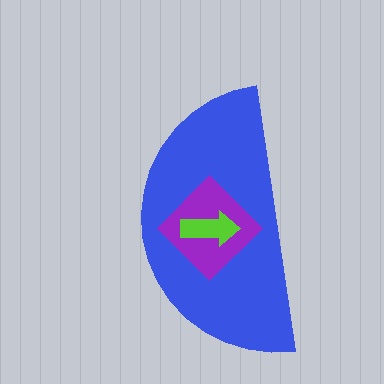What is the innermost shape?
The lime arrow.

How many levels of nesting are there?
3.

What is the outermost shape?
The blue semicircle.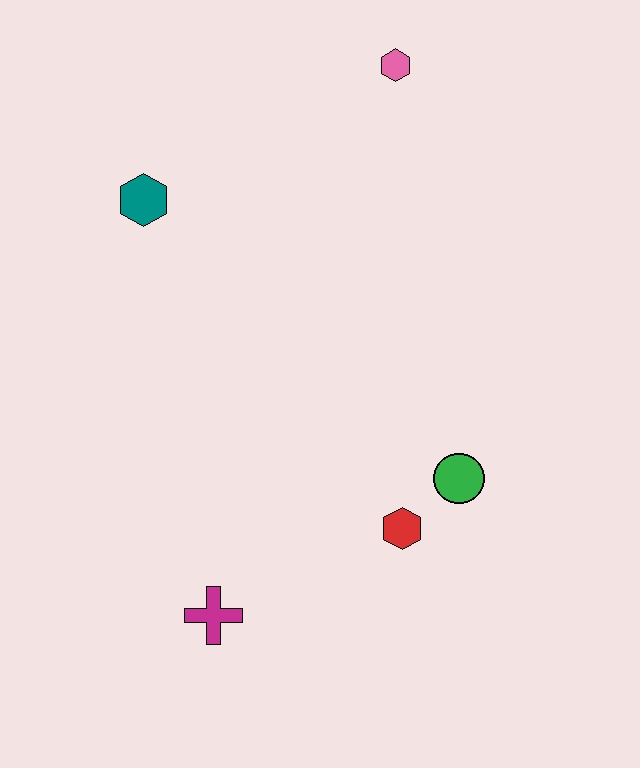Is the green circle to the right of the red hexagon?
Yes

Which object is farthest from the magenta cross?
The pink hexagon is farthest from the magenta cross.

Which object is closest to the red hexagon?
The green circle is closest to the red hexagon.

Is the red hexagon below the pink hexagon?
Yes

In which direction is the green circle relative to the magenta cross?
The green circle is to the right of the magenta cross.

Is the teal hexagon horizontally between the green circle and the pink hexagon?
No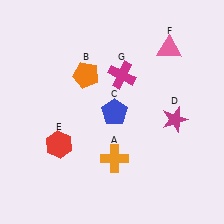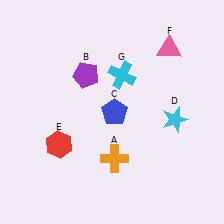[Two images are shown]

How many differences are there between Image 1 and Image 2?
There are 3 differences between the two images.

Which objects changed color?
B changed from orange to purple. D changed from magenta to cyan. G changed from magenta to cyan.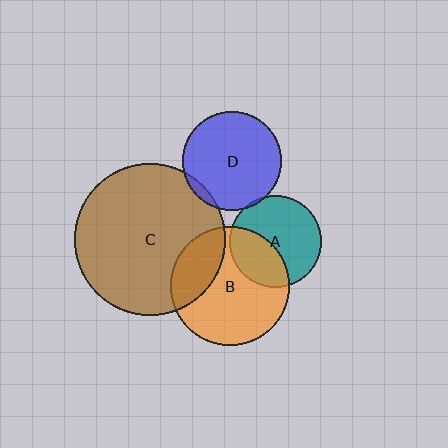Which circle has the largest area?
Circle C (brown).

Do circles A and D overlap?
Yes.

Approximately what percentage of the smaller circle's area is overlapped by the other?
Approximately 5%.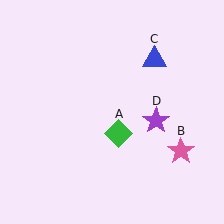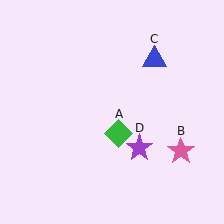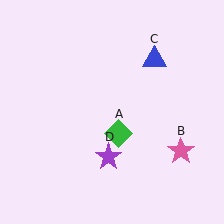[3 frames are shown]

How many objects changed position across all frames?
1 object changed position: purple star (object D).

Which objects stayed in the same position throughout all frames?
Green diamond (object A) and pink star (object B) and blue triangle (object C) remained stationary.